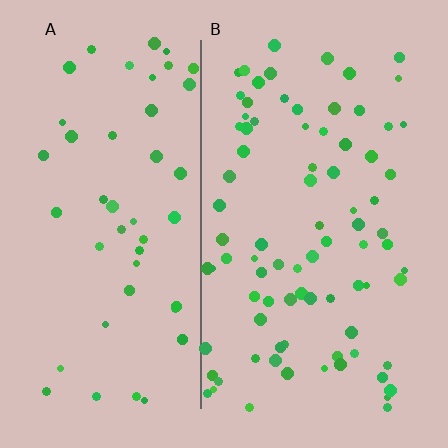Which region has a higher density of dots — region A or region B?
B (the right).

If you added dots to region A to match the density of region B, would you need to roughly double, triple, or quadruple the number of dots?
Approximately double.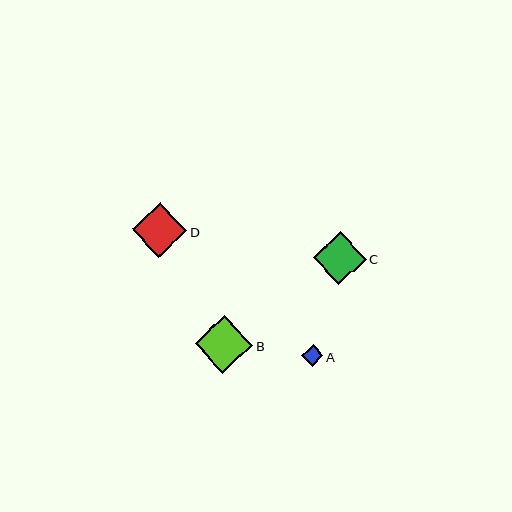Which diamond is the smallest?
Diamond A is the smallest with a size of approximately 22 pixels.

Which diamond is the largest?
Diamond B is the largest with a size of approximately 58 pixels.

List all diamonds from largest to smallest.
From largest to smallest: B, D, C, A.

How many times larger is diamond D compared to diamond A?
Diamond D is approximately 2.5 times the size of diamond A.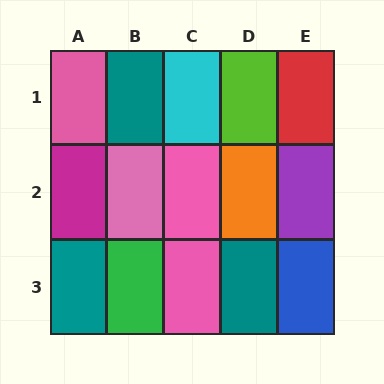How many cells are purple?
1 cell is purple.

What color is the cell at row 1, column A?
Pink.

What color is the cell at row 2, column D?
Orange.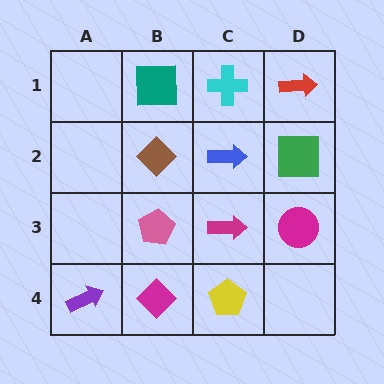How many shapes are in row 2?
3 shapes.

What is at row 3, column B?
A pink pentagon.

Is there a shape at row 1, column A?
No, that cell is empty.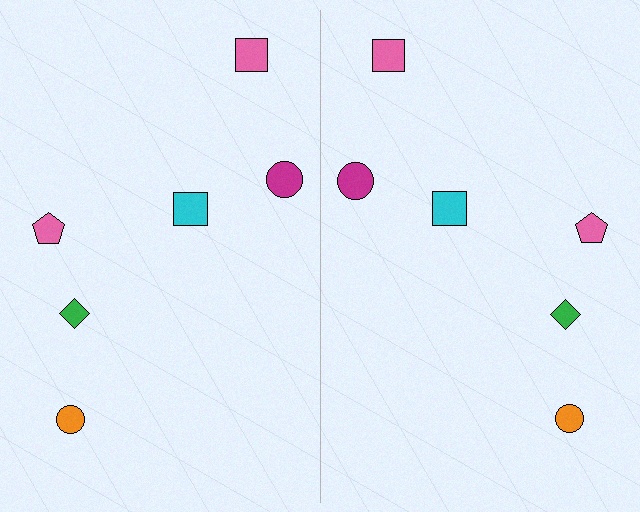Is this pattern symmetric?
Yes, this pattern has bilateral (reflection) symmetry.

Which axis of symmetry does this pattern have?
The pattern has a vertical axis of symmetry running through the center of the image.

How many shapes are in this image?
There are 12 shapes in this image.